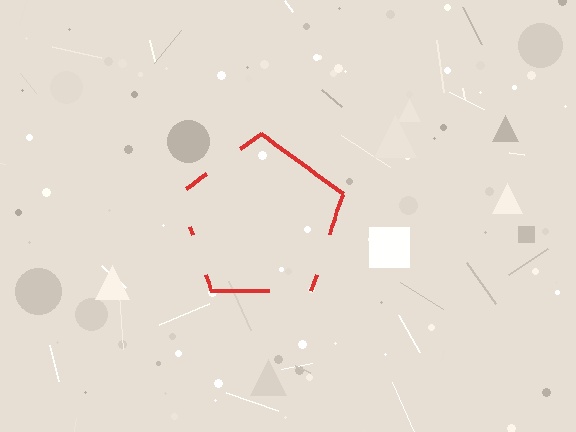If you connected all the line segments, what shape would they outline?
They would outline a pentagon.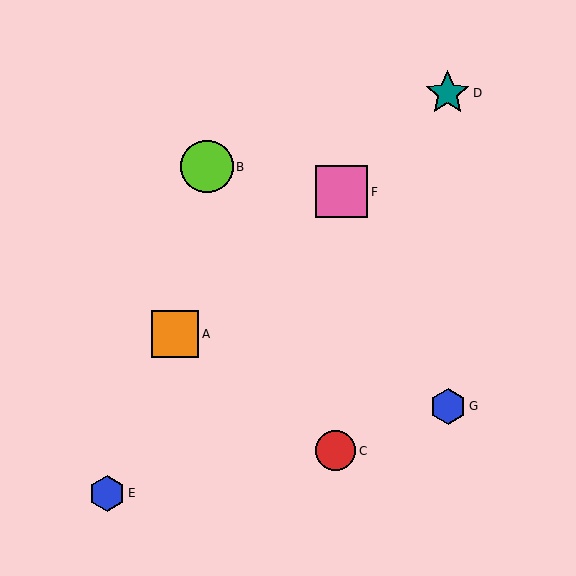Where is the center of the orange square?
The center of the orange square is at (175, 334).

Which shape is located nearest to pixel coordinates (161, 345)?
The orange square (labeled A) at (175, 334) is nearest to that location.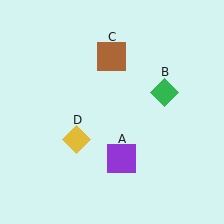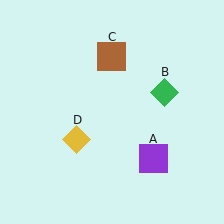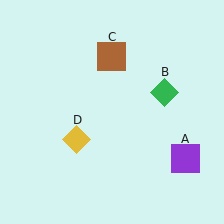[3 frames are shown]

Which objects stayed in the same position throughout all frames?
Green diamond (object B) and brown square (object C) and yellow diamond (object D) remained stationary.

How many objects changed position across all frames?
1 object changed position: purple square (object A).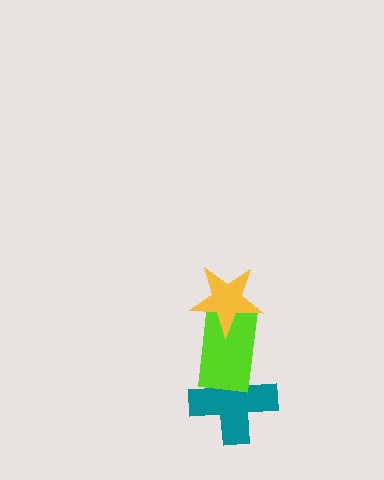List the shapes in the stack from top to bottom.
From top to bottom: the yellow star, the lime rectangle, the teal cross.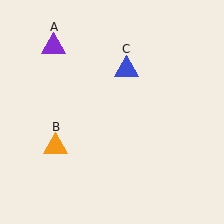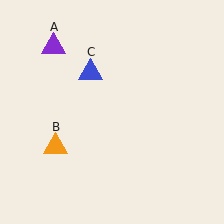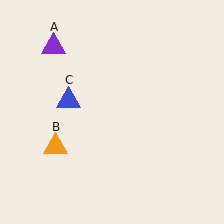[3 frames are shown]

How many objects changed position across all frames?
1 object changed position: blue triangle (object C).